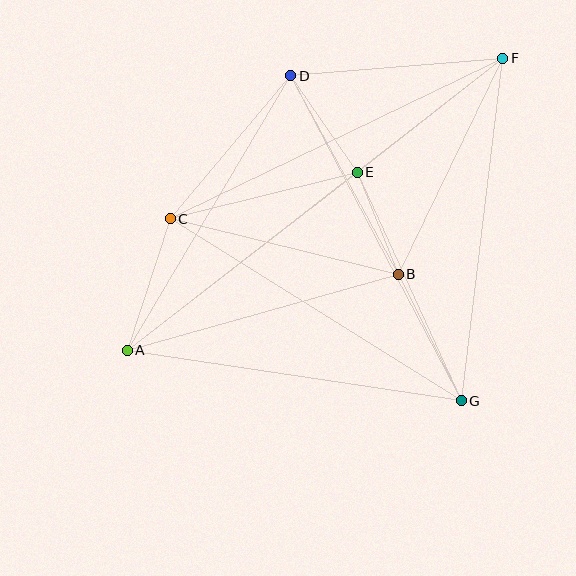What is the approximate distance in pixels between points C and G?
The distance between C and G is approximately 343 pixels.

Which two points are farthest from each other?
Points A and F are farthest from each other.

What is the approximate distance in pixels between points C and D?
The distance between C and D is approximately 187 pixels.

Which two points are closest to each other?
Points B and E are closest to each other.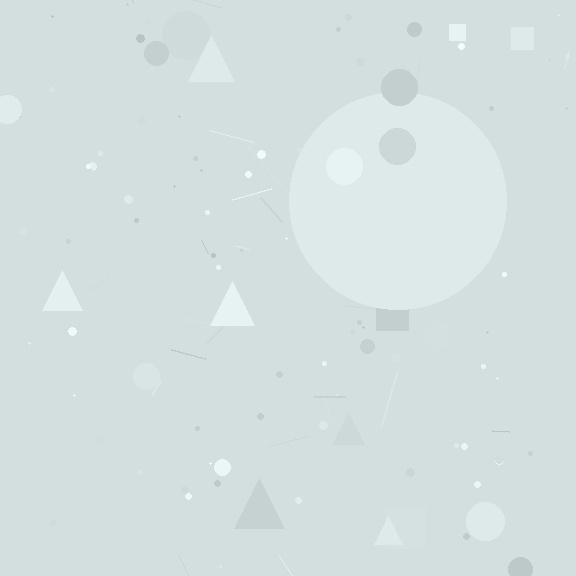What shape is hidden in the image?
A circle is hidden in the image.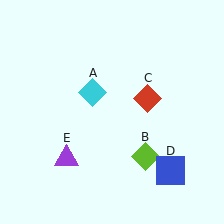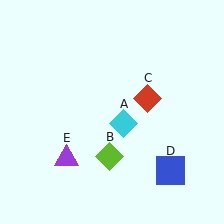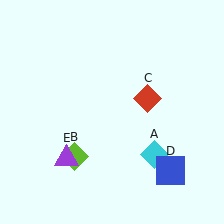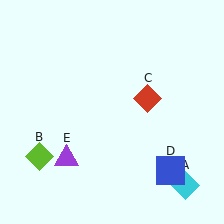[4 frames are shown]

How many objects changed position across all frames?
2 objects changed position: cyan diamond (object A), lime diamond (object B).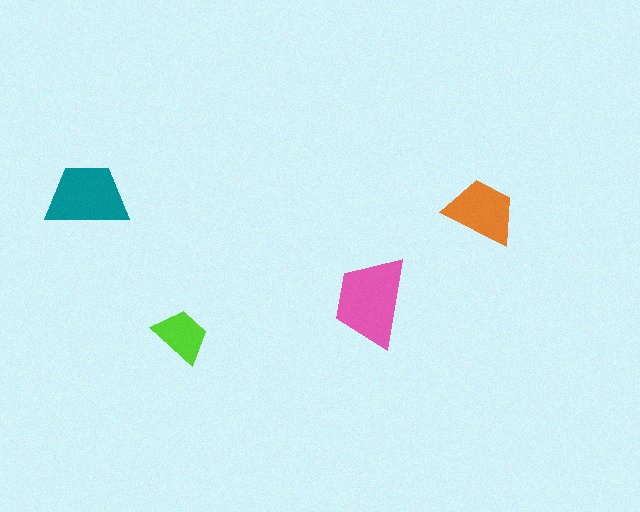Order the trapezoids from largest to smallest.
the pink one, the teal one, the orange one, the lime one.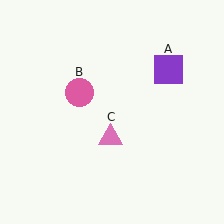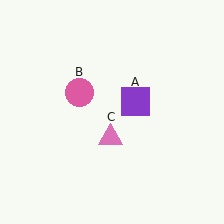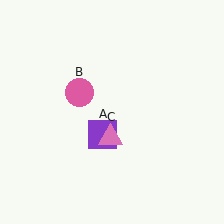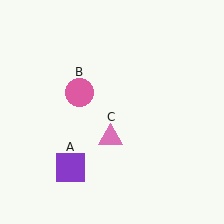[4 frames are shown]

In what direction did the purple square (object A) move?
The purple square (object A) moved down and to the left.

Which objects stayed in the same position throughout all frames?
Pink circle (object B) and pink triangle (object C) remained stationary.